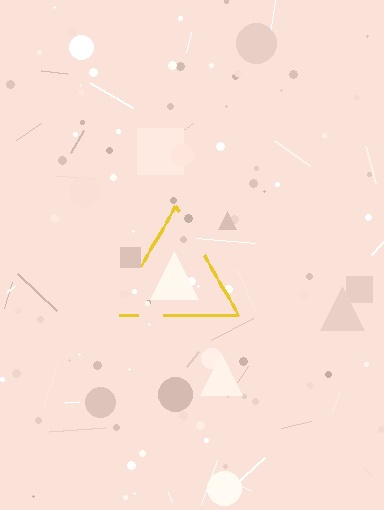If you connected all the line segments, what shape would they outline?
They would outline a triangle.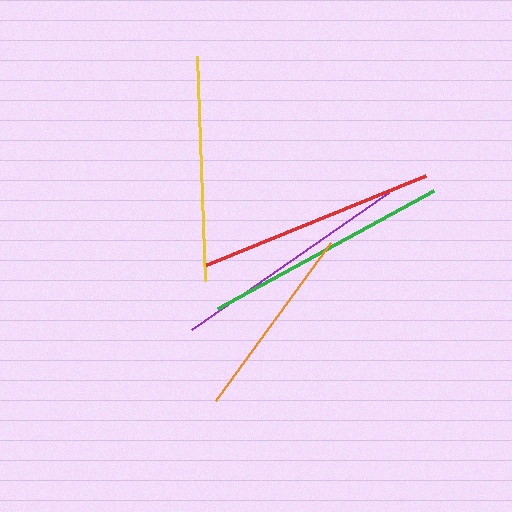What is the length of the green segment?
The green segment is approximately 246 pixels long.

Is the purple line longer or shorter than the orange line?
The purple line is longer than the orange line.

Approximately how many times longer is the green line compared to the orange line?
The green line is approximately 1.3 times the length of the orange line.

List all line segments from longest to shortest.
From longest to shortest: green, purple, red, yellow, orange.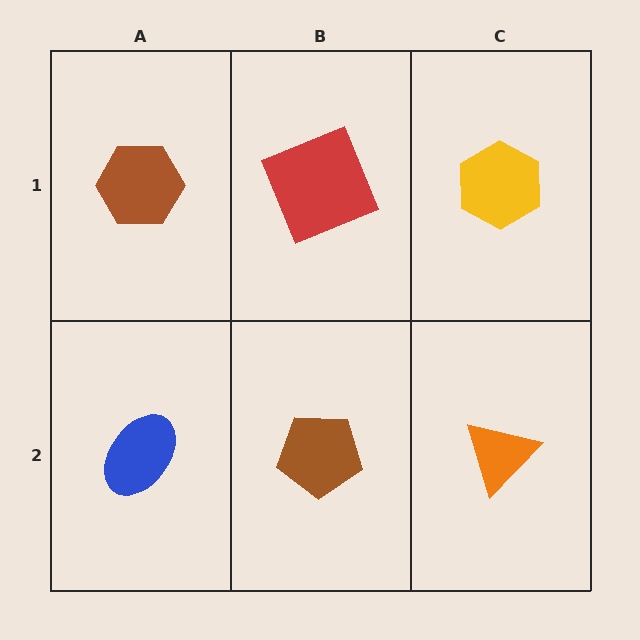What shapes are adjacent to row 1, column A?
A blue ellipse (row 2, column A), a red square (row 1, column B).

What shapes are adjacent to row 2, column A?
A brown hexagon (row 1, column A), a brown pentagon (row 2, column B).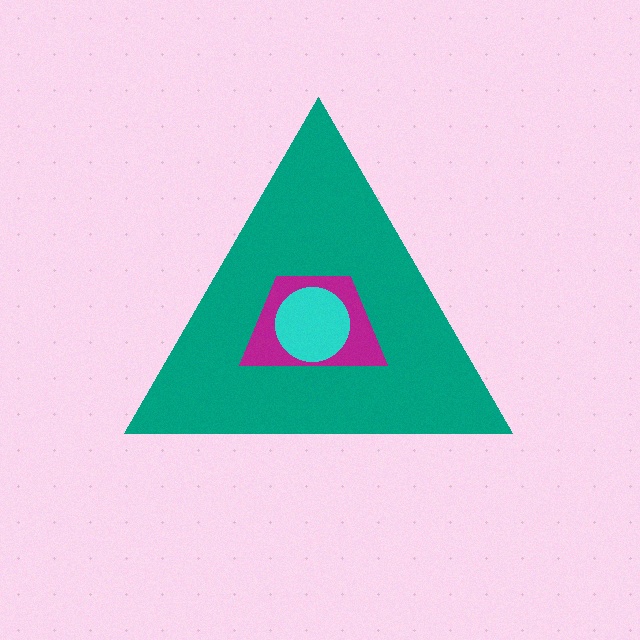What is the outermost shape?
The teal triangle.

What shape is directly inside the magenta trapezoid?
The cyan circle.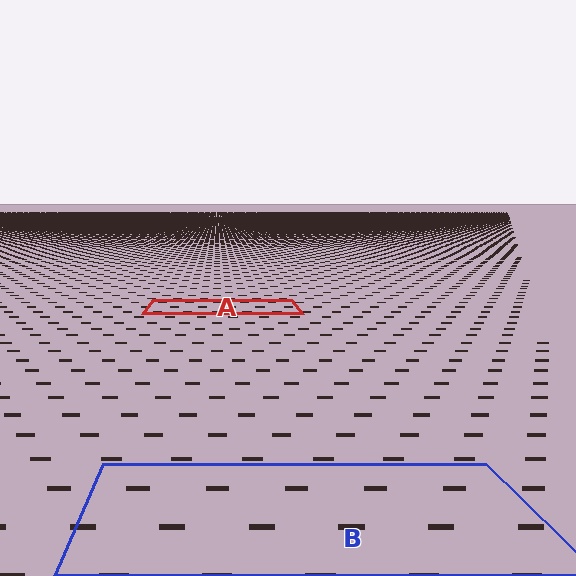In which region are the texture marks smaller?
The texture marks are smaller in region A, because it is farther away.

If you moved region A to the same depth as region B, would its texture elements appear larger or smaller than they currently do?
They would appear larger. At a closer depth, the same texture elements are projected at a bigger on-screen size.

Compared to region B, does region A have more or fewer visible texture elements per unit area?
Region A has more texture elements per unit area — they are packed more densely because it is farther away.